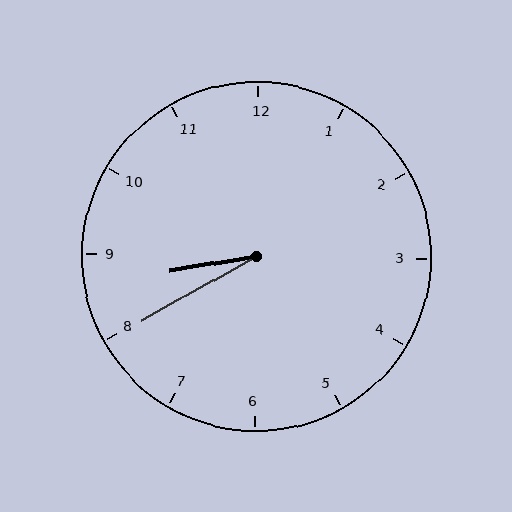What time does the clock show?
8:40.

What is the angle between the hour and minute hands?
Approximately 20 degrees.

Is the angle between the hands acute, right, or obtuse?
It is acute.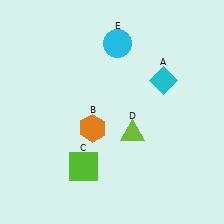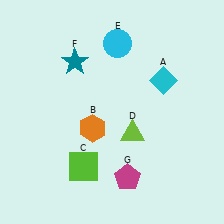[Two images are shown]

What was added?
A teal star (F), a magenta pentagon (G) were added in Image 2.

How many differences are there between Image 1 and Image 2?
There are 2 differences between the two images.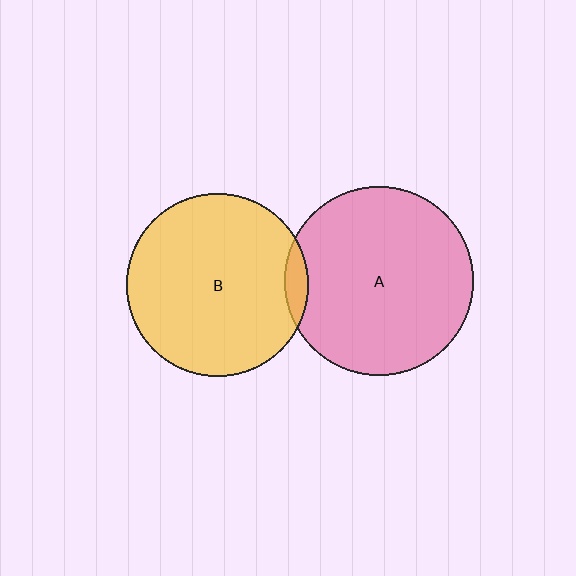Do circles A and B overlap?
Yes.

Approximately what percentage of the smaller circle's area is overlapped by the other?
Approximately 5%.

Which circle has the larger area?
Circle A (pink).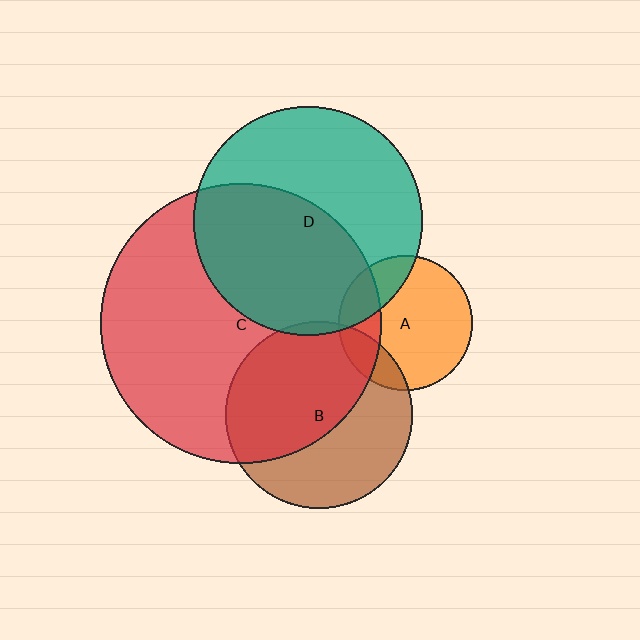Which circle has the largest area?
Circle C (red).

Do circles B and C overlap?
Yes.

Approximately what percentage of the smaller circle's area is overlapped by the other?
Approximately 55%.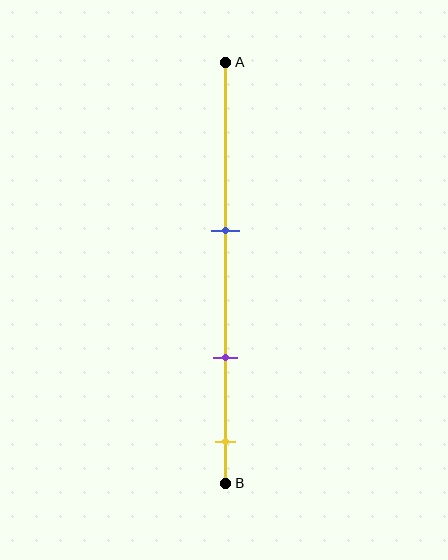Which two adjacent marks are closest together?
The purple and yellow marks are the closest adjacent pair.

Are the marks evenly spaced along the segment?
Yes, the marks are approximately evenly spaced.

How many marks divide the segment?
There are 3 marks dividing the segment.